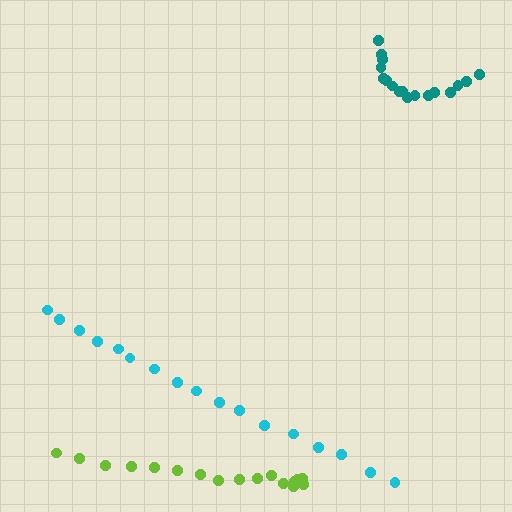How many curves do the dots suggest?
There are 3 distinct paths.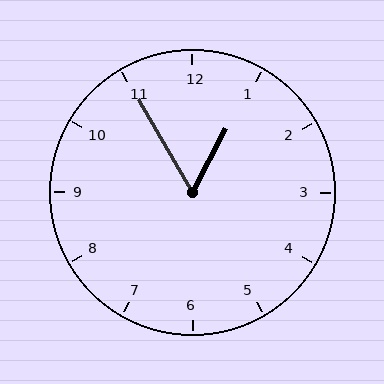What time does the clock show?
12:55.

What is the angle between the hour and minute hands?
Approximately 58 degrees.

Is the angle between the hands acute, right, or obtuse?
It is acute.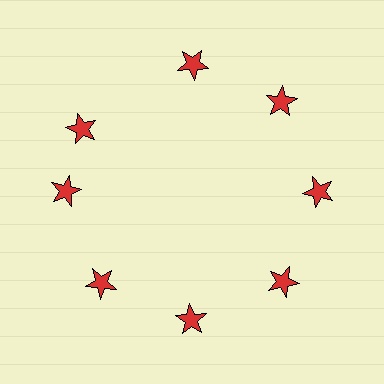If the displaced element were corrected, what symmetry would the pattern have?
It would have 8-fold rotational symmetry — the pattern would map onto itself every 45 degrees.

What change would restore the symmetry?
The symmetry would be restored by rotating it back into even spacing with its neighbors so that all 8 stars sit at equal angles and equal distance from the center.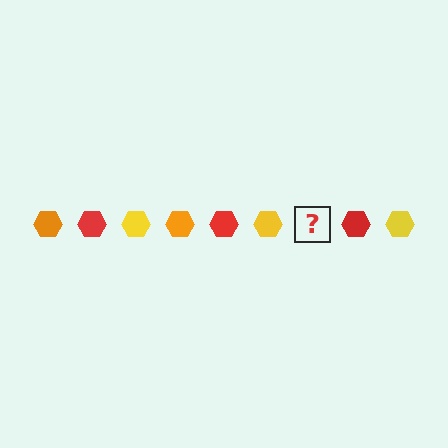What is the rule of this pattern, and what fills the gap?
The rule is that the pattern cycles through orange, red, yellow hexagons. The gap should be filled with an orange hexagon.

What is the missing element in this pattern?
The missing element is an orange hexagon.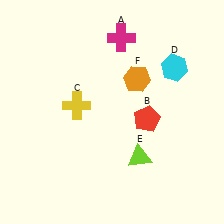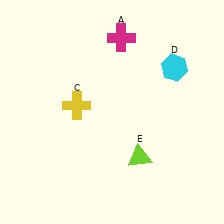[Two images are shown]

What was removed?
The orange hexagon (F), the red pentagon (B) were removed in Image 2.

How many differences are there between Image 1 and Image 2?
There are 2 differences between the two images.